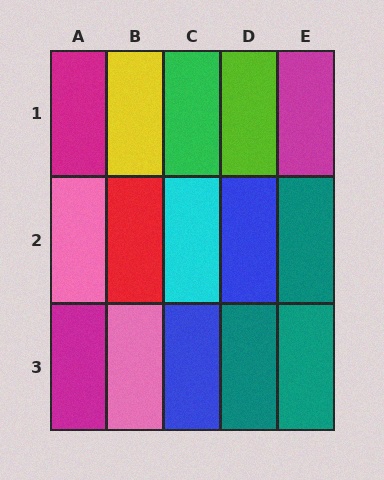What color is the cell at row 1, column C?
Green.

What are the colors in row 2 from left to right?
Pink, red, cyan, blue, teal.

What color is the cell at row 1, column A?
Magenta.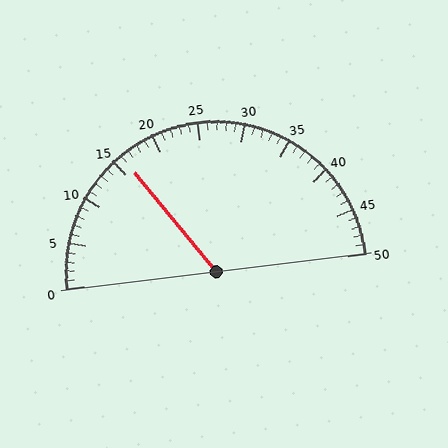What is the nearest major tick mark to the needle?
The nearest major tick mark is 15.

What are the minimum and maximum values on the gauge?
The gauge ranges from 0 to 50.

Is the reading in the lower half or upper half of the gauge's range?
The reading is in the lower half of the range (0 to 50).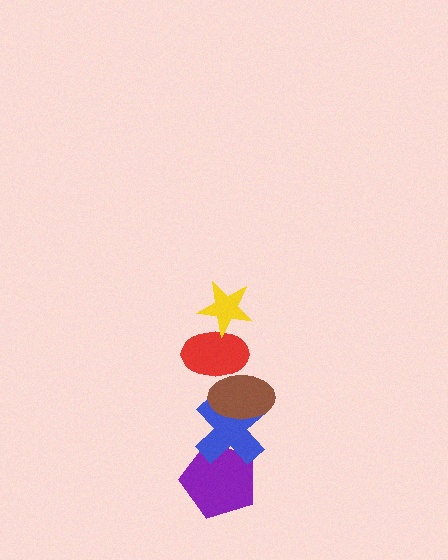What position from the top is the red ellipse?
The red ellipse is 2nd from the top.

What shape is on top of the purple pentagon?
The blue cross is on top of the purple pentagon.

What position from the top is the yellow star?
The yellow star is 1st from the top.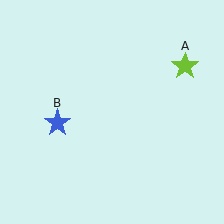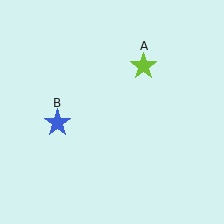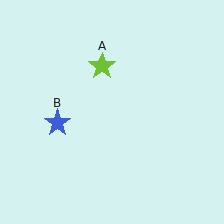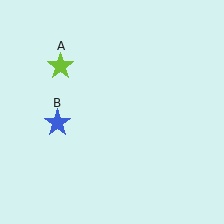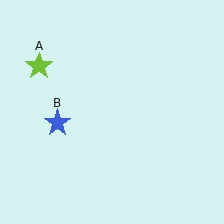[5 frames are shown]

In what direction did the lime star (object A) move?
The lime star (object A) moved left.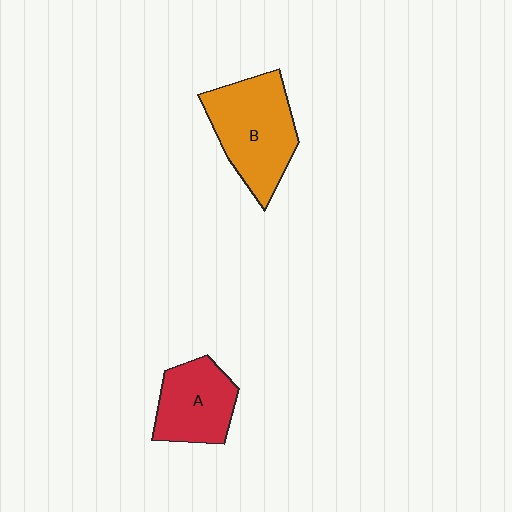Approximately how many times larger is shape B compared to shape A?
Approximately 1.4 times.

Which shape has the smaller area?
Shape A (red).